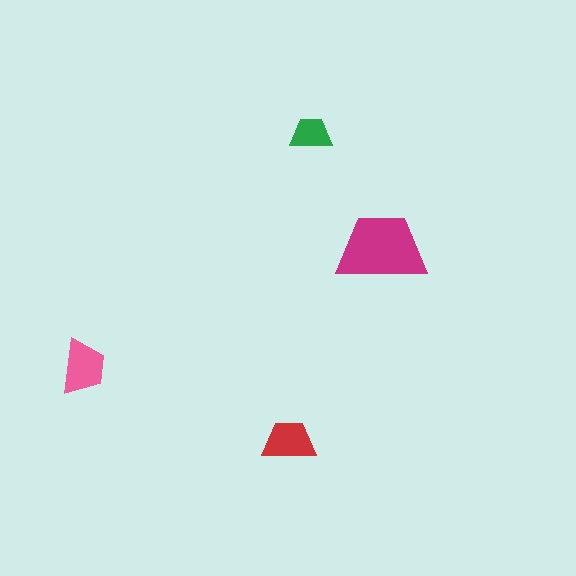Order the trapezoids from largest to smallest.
the magenta one, the pink one, the red one, the green one.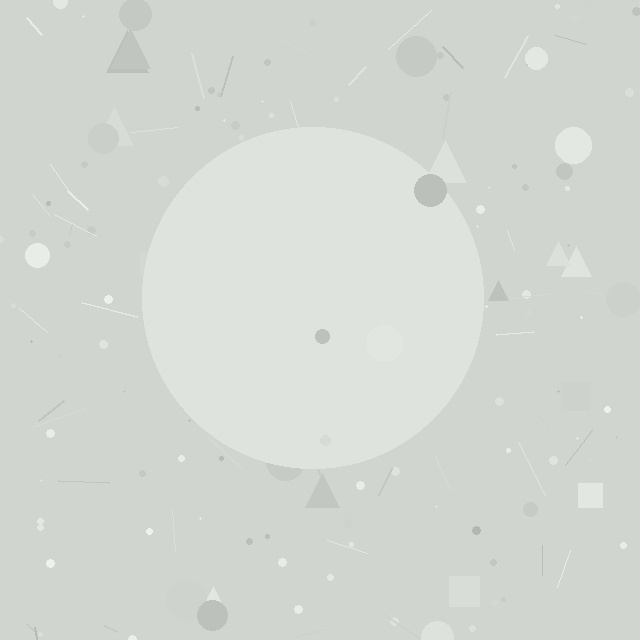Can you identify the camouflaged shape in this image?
The camouflaged shape is a circle.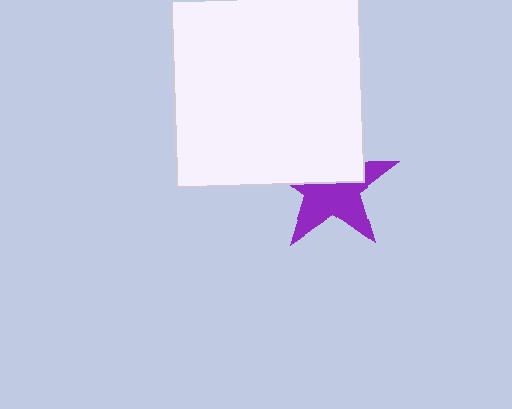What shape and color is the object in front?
The object in front is a white square.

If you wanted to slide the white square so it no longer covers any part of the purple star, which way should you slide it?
Slide it up — that is the most direct way to separate the two shapes.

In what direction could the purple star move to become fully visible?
The purple star could move down. That would shift it out from behind the white square entirely.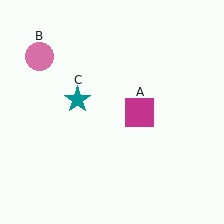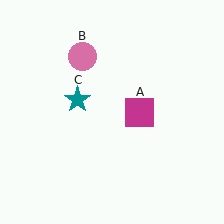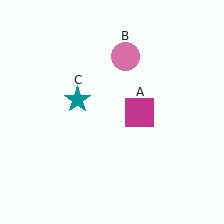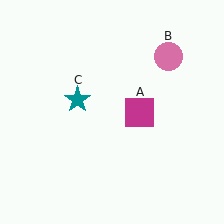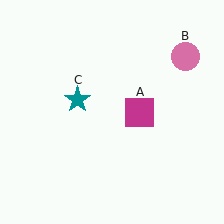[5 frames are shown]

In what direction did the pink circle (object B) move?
The pink circle (object B) moved right.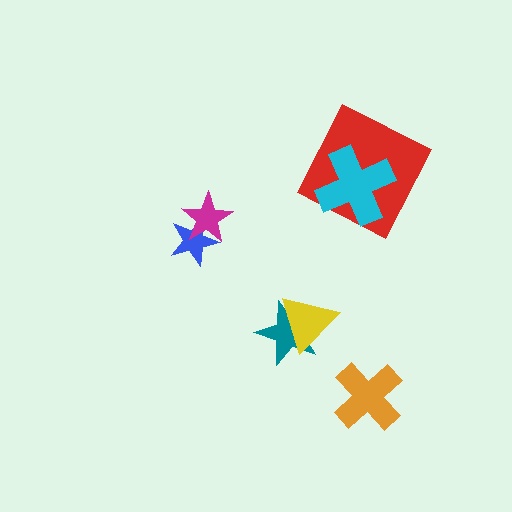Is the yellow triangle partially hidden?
No, no other shape covers it.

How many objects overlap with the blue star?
1 object overlaps with the blue star.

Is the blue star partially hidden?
Yes, it is partially covered by another shape.